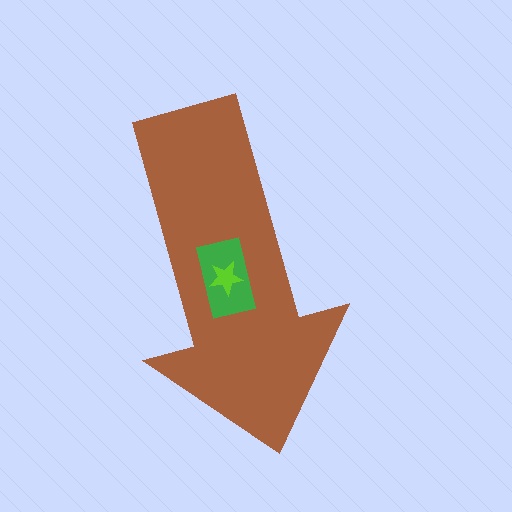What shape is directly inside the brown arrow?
The green rectangle.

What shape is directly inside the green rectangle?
The lime star.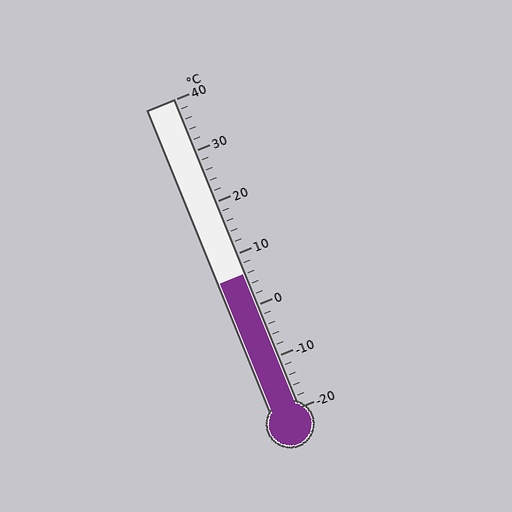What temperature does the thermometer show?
The thermometer shows approximately 6°C.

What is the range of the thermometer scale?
The thermometer scale ranges from -20°C to 40°C.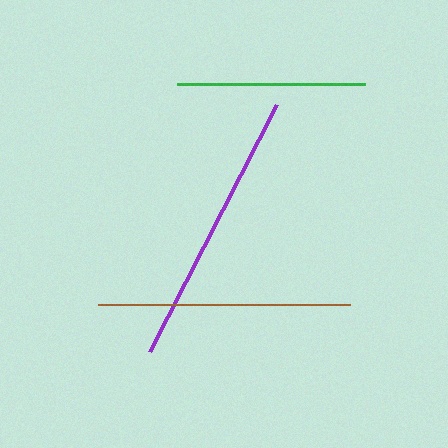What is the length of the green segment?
The green segment is approximately 188 pixels long.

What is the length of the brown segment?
The brown segment is approximately 253 pixels long.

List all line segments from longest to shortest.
From longest to shortest: purple, brown, green.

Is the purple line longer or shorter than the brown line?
The purple line is longer than the brown line.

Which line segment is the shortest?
The green line is the shortest at approximately 188 pixels.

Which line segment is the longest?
The purple line is the longest at approximately 277 pixels.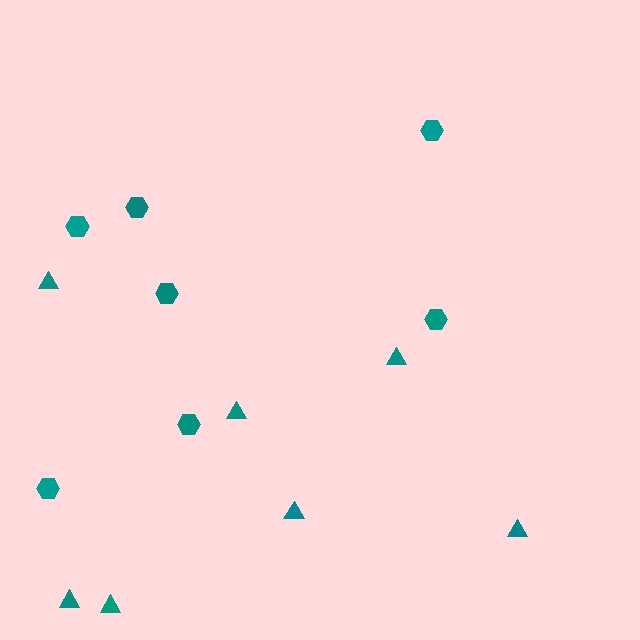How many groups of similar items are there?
There are 2 groups: one group of triangles (7) and one group of hexagons (7).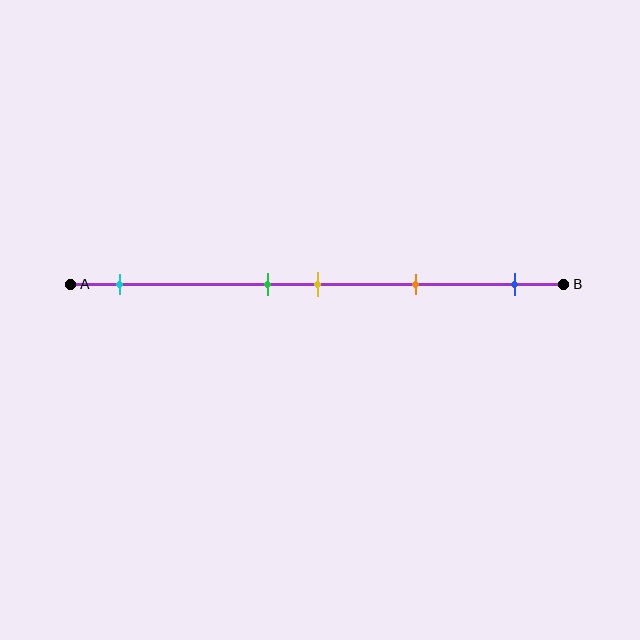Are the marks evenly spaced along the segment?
No, the marks are not evenly spaced.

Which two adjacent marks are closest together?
The green and yellow marks are the closest adjacent pair.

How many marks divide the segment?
There are 5 marks dividing the segment.